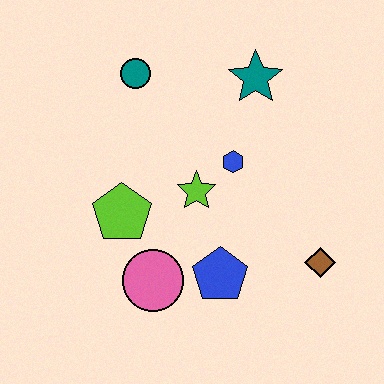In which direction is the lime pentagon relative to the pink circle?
The lime pentagon is above the pink circle.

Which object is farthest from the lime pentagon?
The brown diamond is farthest from the lime pentagon.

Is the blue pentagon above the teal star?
No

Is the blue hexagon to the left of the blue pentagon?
No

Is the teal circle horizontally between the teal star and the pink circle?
No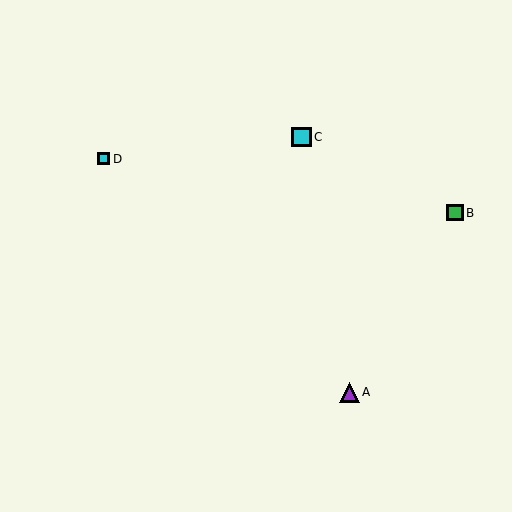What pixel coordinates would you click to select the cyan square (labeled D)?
Click at (104, 159) to select the cyan square D.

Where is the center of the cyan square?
The center of the cyan square is at (104, 159).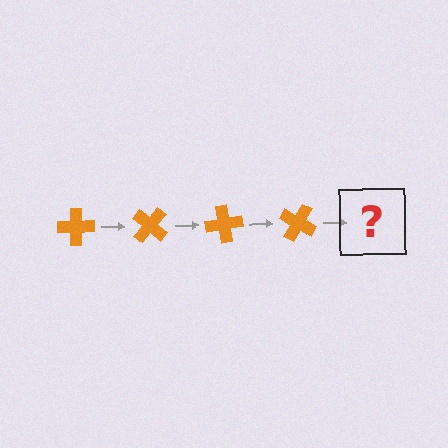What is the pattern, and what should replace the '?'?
The pattern is that the cross rotates 40 degrees each step. The '?' should be an orange cross rotated 160 degrees.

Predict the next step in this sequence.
The next step is an orange cross rotated 160 degrees.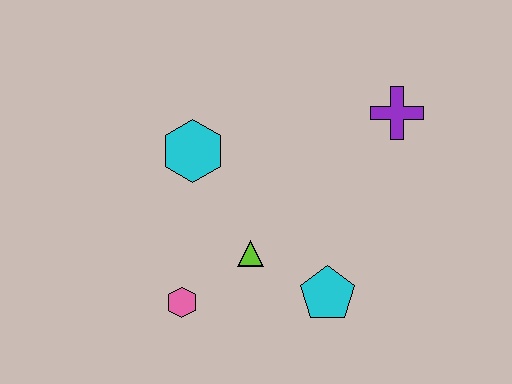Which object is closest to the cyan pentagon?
The lime triangle is closest to the cyan pentagon.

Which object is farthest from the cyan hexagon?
The purple cross is farthest from the cyan hexagon.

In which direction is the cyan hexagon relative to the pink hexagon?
The cyan hexagon is above the pink hexagon.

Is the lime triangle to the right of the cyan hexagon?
Yes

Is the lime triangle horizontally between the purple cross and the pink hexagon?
Yes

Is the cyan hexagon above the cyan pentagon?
Yes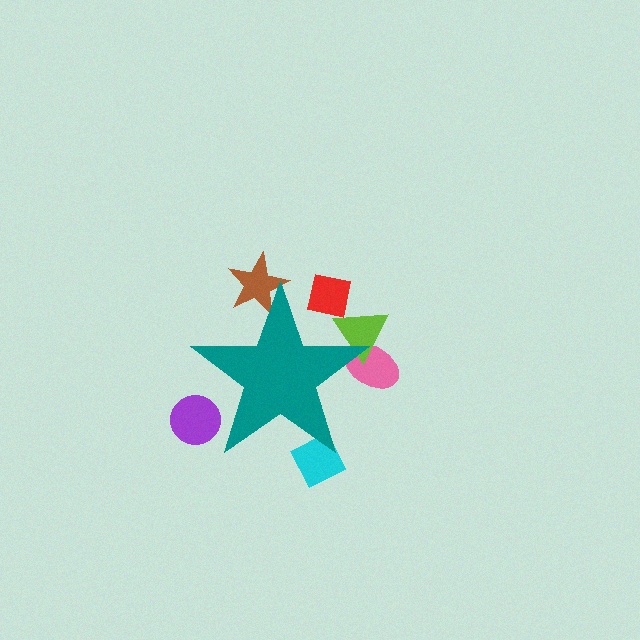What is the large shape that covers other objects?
A teal star.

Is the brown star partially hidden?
Yes, the brown star is partially hidden behind the teal star.